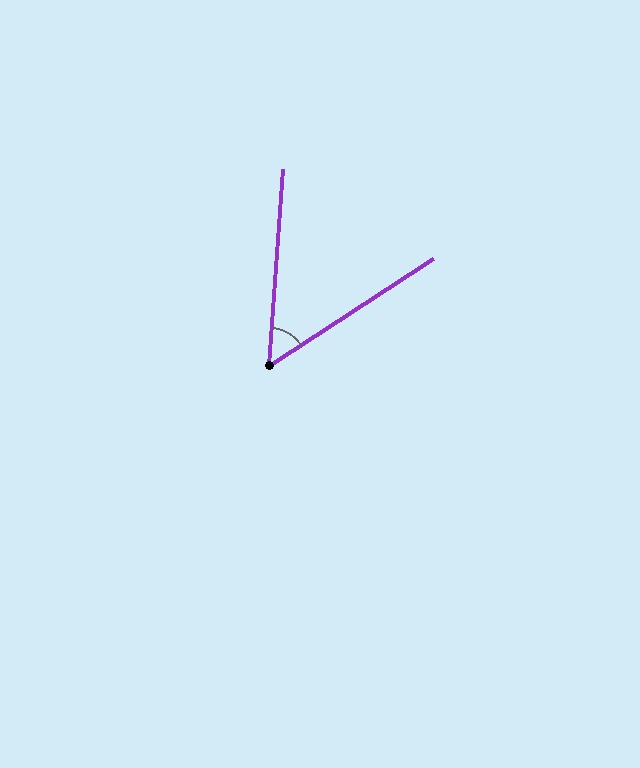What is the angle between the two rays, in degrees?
Approximately 53 degrees.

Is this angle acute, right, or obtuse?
It is acute.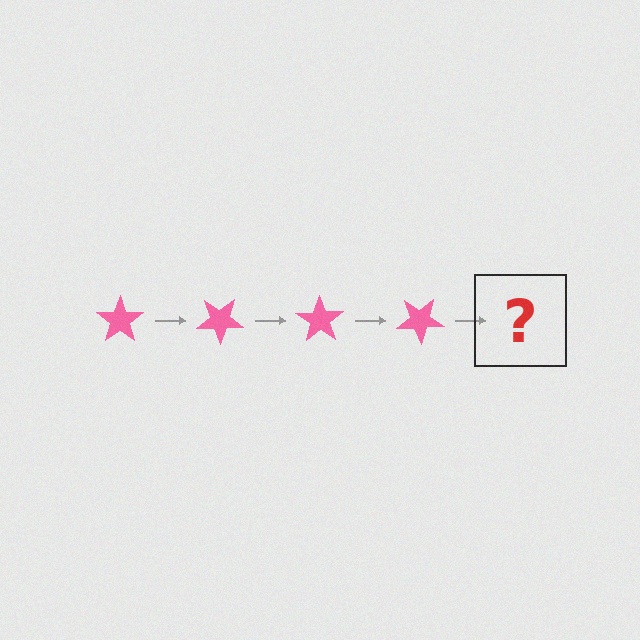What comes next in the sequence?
The next element should be a pink star rotated 140 degrees.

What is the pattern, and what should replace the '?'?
The pattern is that the star rotates 35 degrees each step. The '?' should be a pink star rotated 140 degrees.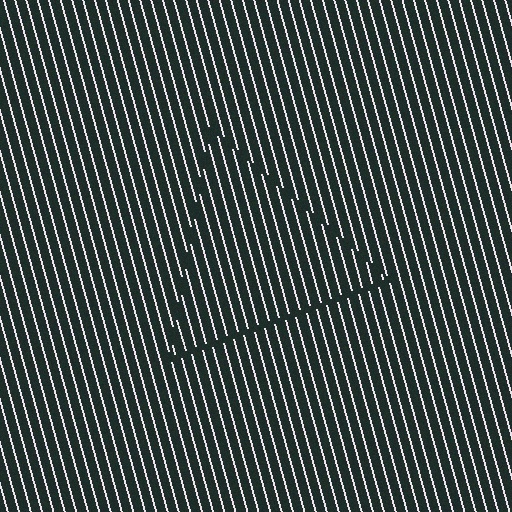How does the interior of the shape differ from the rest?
The interior of the shape contains the same grating, shifted by half a period — the contour is defined by the phase discontinuity where line-ends from the inner and outer gratings abut.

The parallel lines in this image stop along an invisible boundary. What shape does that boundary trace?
An illusory triangle. The interior of the shape contains the same grating, shifted by half a period — the contour is defined by the phase discontinuity where line-ends from the inner and outer gratings abut.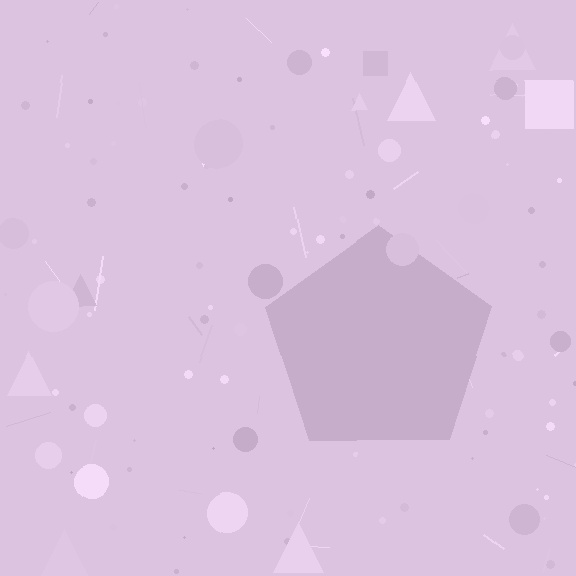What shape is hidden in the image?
A pentagon is hidden in the image.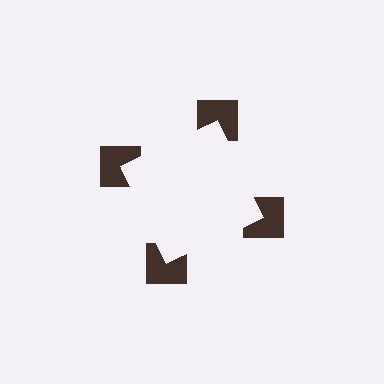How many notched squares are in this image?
There are 4 — one at each vertex of the illusory square.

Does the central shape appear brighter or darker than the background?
It typically appears slightly brighter than the background, even though no actual brightness change is drawn.